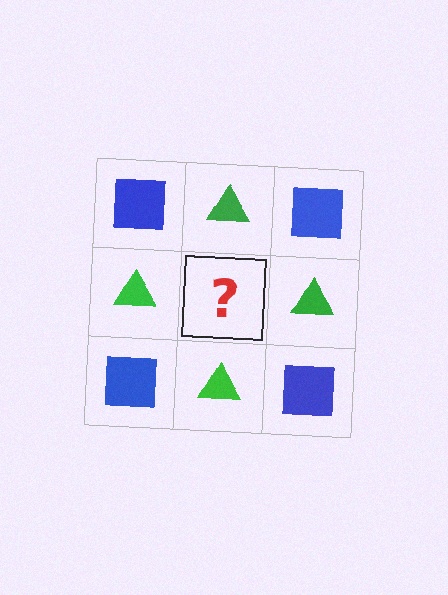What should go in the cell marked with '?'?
The missing cell should contain a blue square.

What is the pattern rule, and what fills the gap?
The rule is that it alternates blue square and green triangle in a checkerboard pattern. The gap should be filled with a blue square.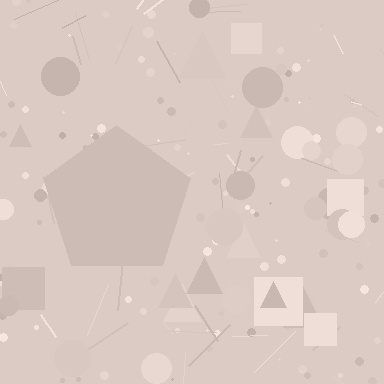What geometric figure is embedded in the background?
A pentagon is embedded in the background.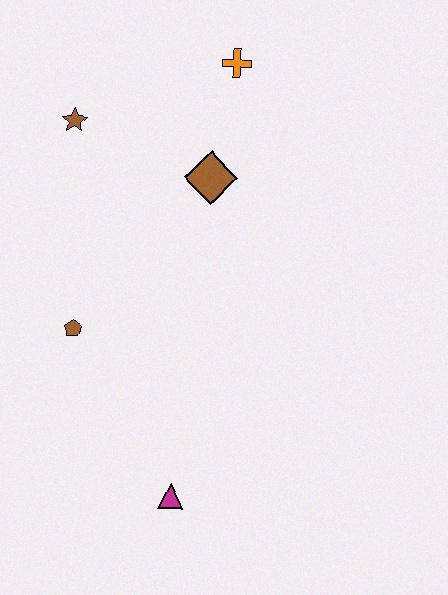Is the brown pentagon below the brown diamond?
Yes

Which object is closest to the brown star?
The brown diamond is closest to the brown star.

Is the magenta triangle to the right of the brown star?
Yes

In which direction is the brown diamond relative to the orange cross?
The brown diamond is below the orange cross.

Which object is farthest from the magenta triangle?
The orange cross is farthest from the magenta triangle.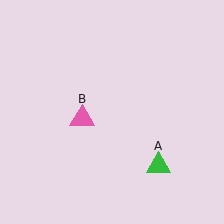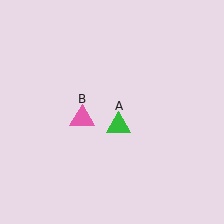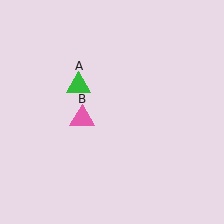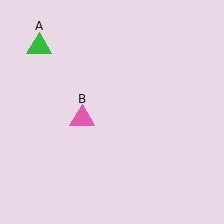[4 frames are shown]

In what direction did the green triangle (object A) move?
The green triangle (object A) moved up and to the left.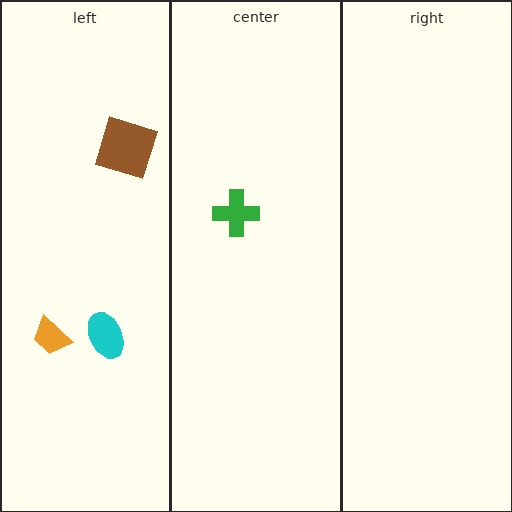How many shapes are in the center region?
1.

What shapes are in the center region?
The green cross.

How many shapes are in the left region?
3.